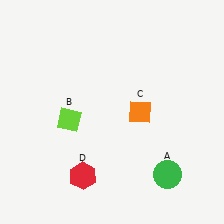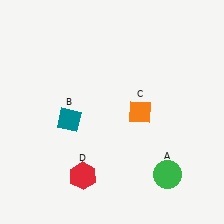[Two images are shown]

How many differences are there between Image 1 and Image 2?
There is 1 difference between the two images.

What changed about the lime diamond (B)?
In Image 1, B is lime. In Image 2, it changed to teal.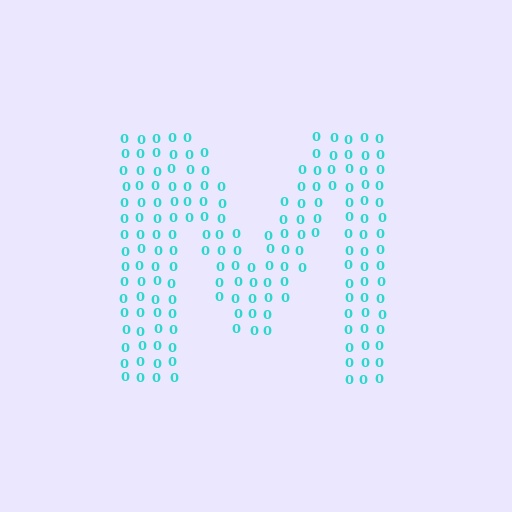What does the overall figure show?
The overall figure shows the letter M.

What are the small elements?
The small elements are digit 0's.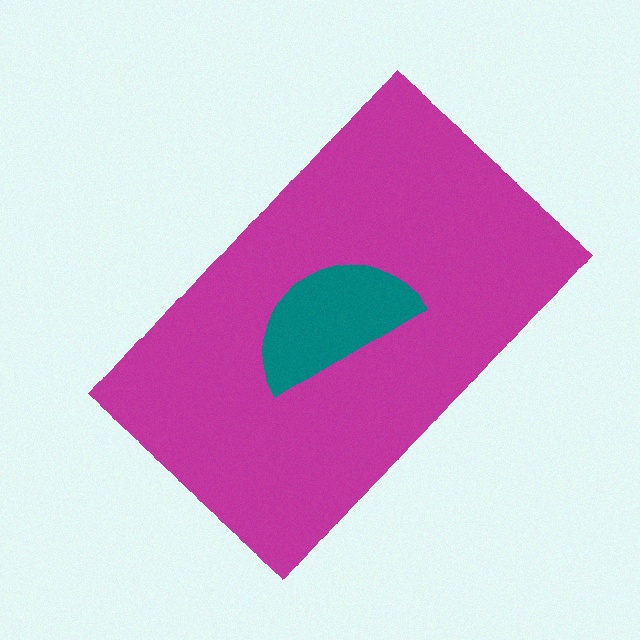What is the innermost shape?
The teal semicircle.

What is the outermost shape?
The magenta rectangle.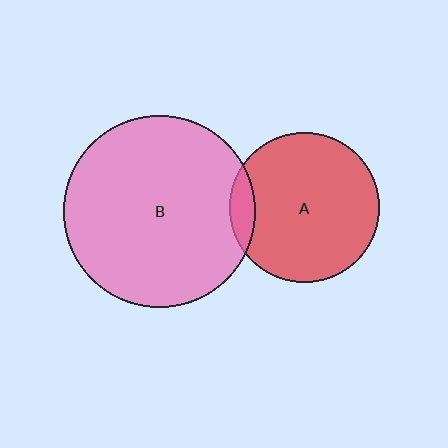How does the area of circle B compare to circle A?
Approximately 1.6 times.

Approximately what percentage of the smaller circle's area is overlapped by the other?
Approximately 10%.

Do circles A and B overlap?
Yes.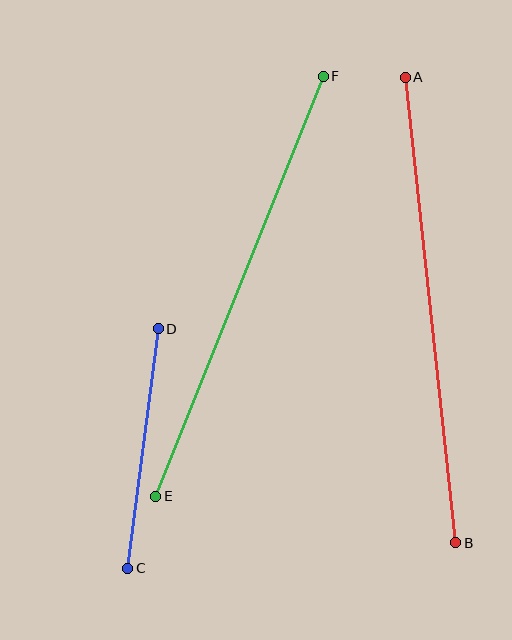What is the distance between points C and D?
The distance is approximately 241 pixels.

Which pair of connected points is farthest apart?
Points A and B are farthest apart.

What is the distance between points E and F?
The distance is approximately 452 pixels.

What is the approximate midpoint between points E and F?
The midpoint is at approximately (240, 286) pixels.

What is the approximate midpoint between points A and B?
The midpoint is at approximately (430, 310) pixels.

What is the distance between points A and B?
The distance is approximately 468 pixels.